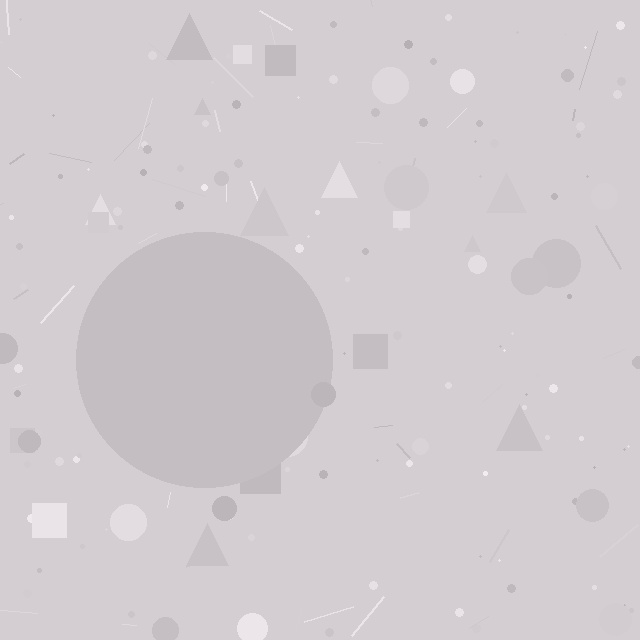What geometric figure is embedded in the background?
A circle is embedded in the background.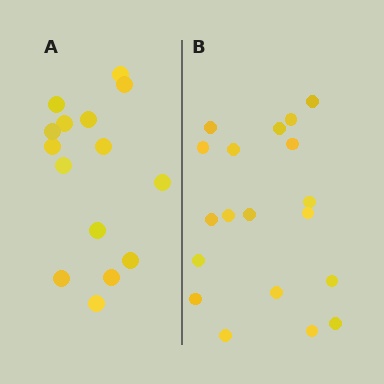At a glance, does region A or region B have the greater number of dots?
Region B (the right region) has more dots.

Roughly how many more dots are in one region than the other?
Region B has about 4 more dots than region A.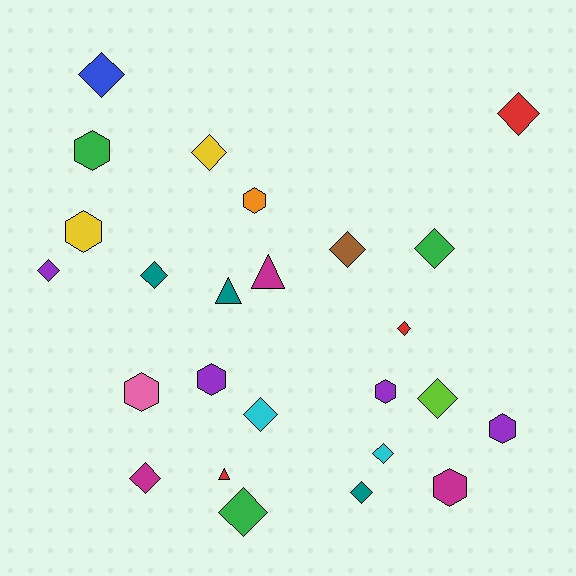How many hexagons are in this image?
There are 8 hexagons.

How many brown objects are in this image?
There is 1 brown object.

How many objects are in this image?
There are 25 objects.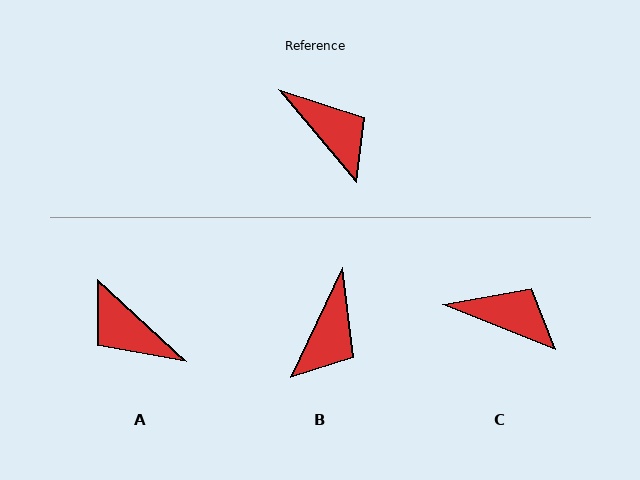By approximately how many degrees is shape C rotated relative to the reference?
Approximately 28 degrees counter-clockwise.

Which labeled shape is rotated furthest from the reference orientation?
A, about 172 degrees away.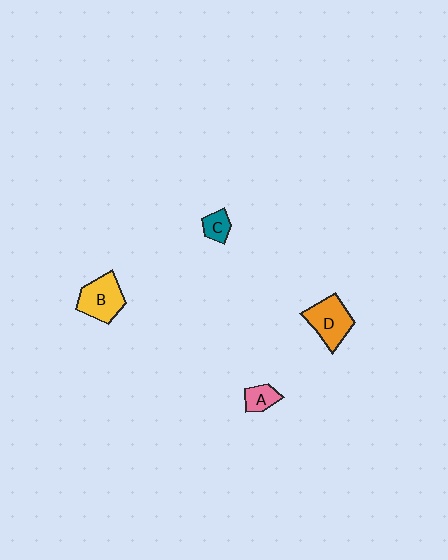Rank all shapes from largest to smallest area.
From largest to smallest: B (yellow), D (orange), A (pink), C (teal).